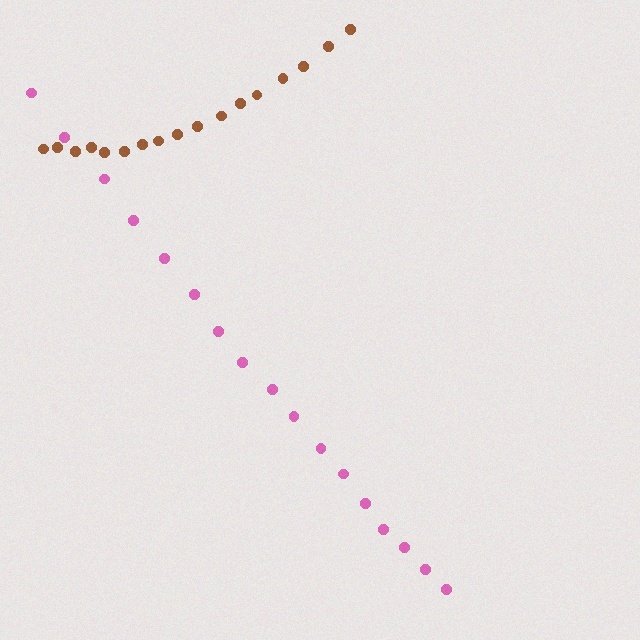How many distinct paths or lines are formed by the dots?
There are 2 distinct paths.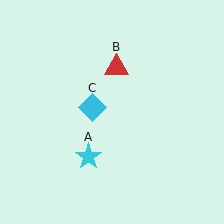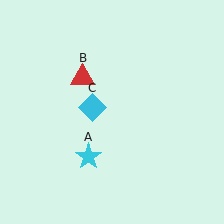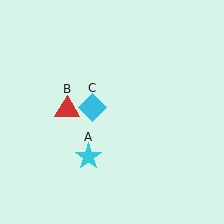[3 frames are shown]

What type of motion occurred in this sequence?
The red triangle (object B) rotated counterclockwise around the center of the scene.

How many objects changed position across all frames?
1 object changed position: red triangle (object B).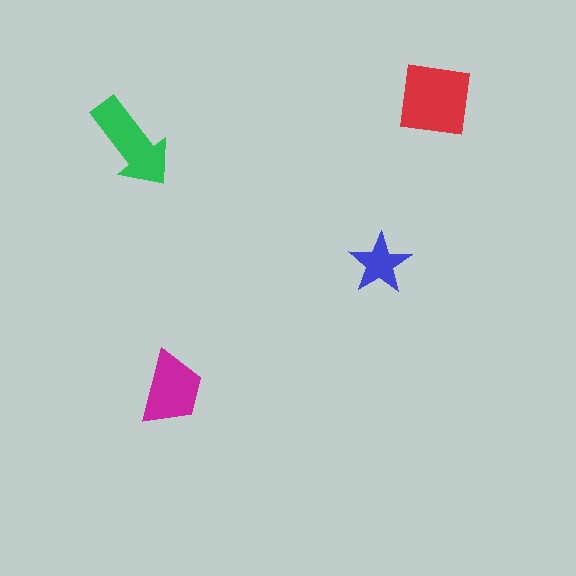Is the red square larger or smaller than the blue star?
Larger.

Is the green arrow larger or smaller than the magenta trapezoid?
Larger.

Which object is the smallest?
The blue star.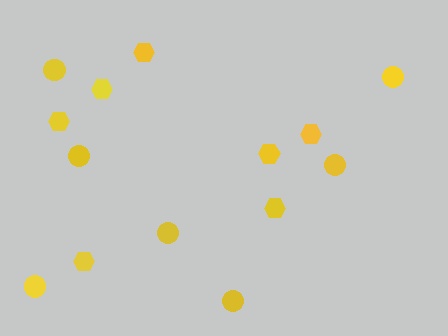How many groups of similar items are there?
There are 2 groups: one group of circles (7) and one group of hexagons (7).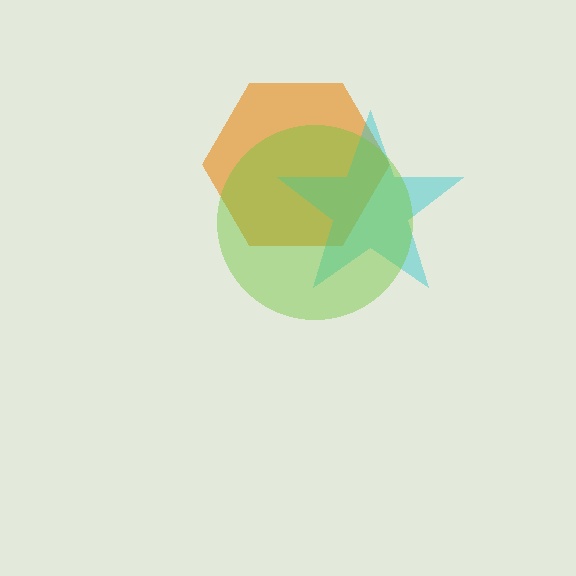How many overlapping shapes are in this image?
There are 3 overlapping shapes in the image.